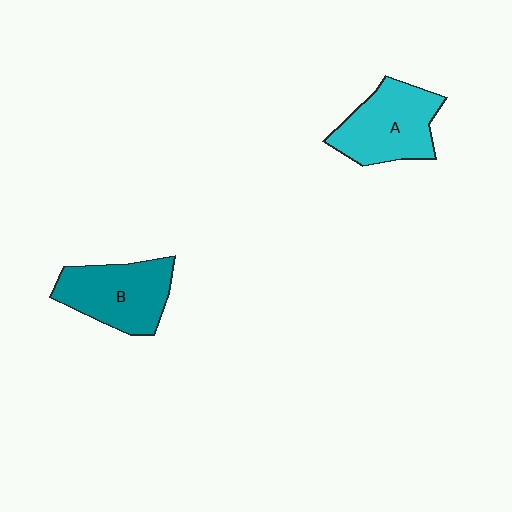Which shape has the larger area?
Shape A (cyan).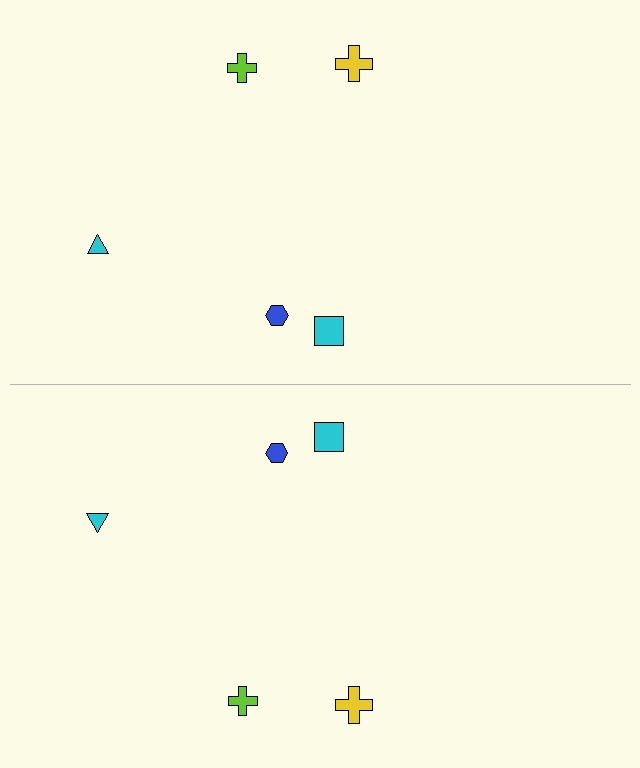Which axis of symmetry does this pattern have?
The pattern has a horizontal axis of symmetry running through the center of the image.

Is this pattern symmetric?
Yes, this pattern has bilateral (reflection) symmetry.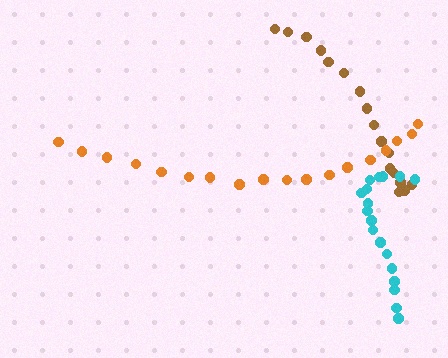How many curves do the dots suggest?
There are 3 distinct paths.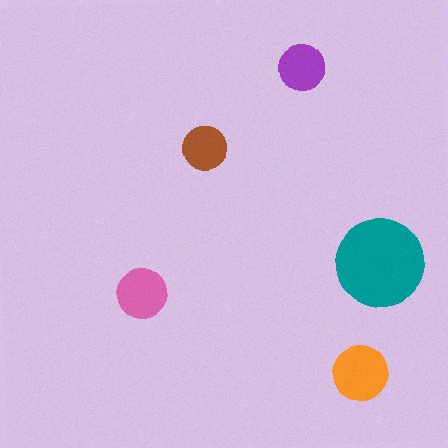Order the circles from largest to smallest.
the teal one, the orange one, the pink one, the purple one, the brown one.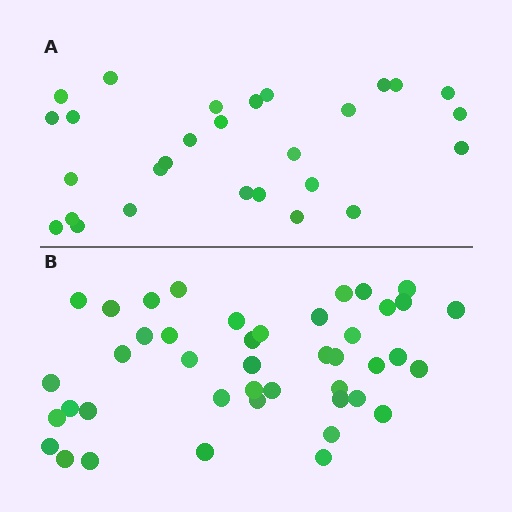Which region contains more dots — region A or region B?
Region B (the bottom region) has more dots.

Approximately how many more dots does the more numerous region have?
Region B has approximately 15 more dots than region A.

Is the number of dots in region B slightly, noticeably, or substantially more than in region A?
Region B has substantially more. The ratio is roughly 1.5 to 1.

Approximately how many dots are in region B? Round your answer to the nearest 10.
About 40 dots. (The exact count is 43, which rounds to 40.)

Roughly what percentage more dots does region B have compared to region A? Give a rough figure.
About 55% more.